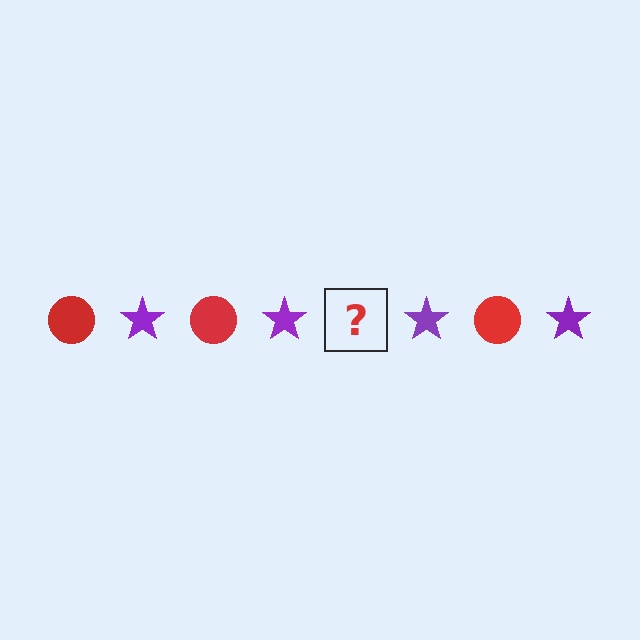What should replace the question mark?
The question mark should be replaced with a red circle.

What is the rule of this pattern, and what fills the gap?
The rule is that the pattern alternates between red circle and purple star. The gap should be filled with a red circle.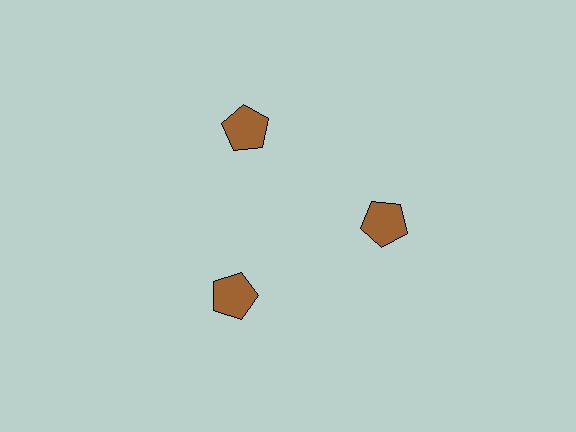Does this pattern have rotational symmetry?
Yes, this pattern has 3-fold rotational symmetry. It looks the same after rotating 120 degrees around the center.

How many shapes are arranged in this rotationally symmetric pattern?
There are 3 shapes, arranged in 3 groups of 1.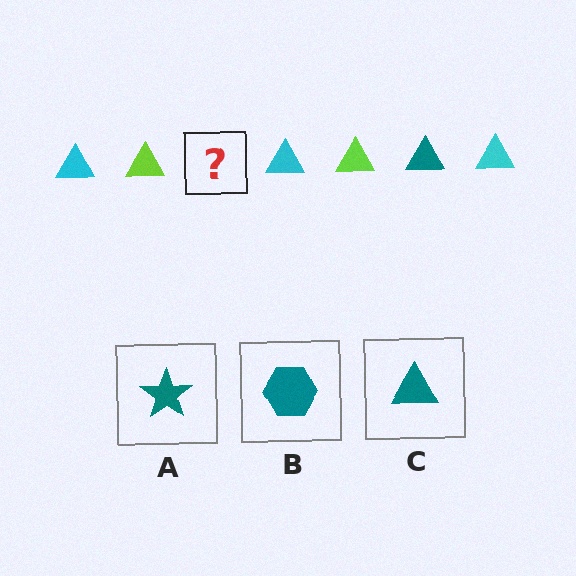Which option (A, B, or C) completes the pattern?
C.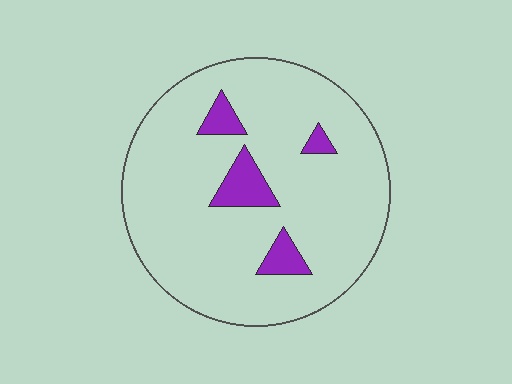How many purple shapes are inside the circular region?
4.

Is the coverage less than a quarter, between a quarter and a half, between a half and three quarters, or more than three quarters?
Less than a quarter.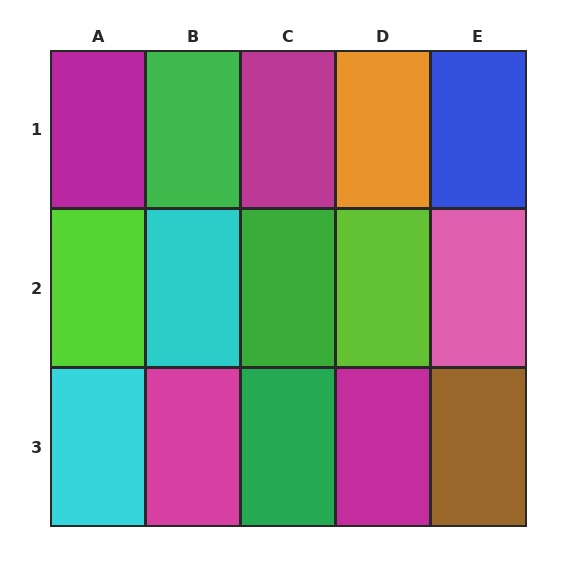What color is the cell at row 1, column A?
Magenta.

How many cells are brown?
1 cell is brown.